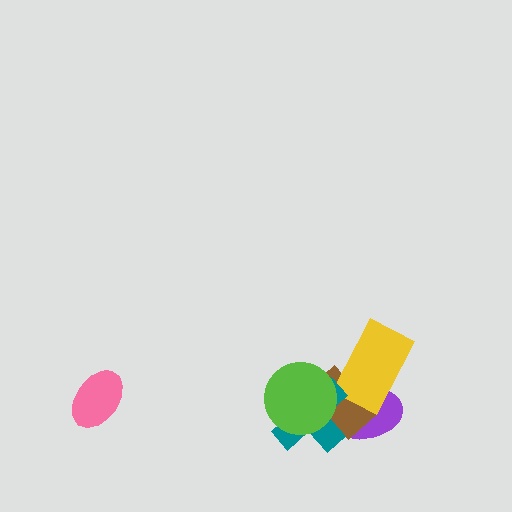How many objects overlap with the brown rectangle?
4 objects overlap with the brown rectangle.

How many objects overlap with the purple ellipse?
4 objects overlap with the purple ellipse.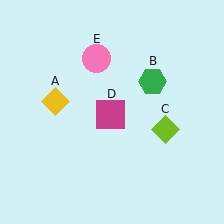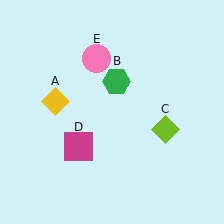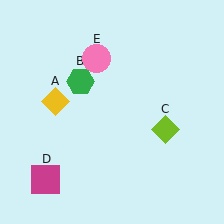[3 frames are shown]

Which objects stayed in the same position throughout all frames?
Yellow diamond (object A) and lime diamond (object C) and pink circle (object E) remained stationary.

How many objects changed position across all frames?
2 objects changed position: green hexagon (object B), magenta square (object D).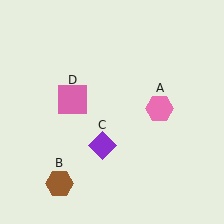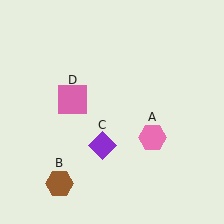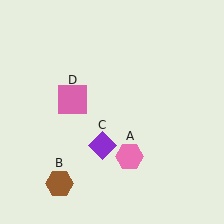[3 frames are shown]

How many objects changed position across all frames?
1 object changed position: pink hexagon (object A).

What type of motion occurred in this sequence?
The pink hexagon (object A) rotated clockwise around the center of the scene.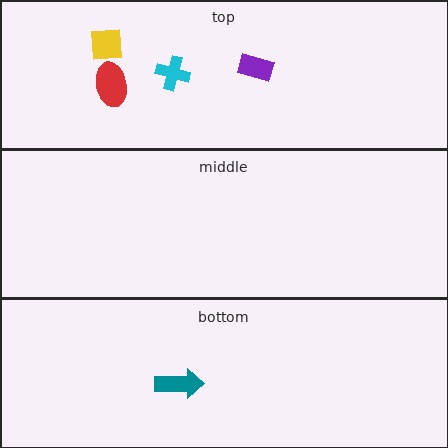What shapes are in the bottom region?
The teal arrow.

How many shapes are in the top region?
4.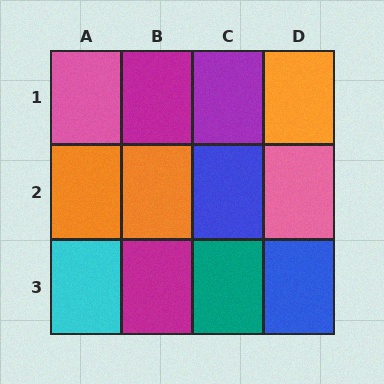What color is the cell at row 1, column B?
Magenta.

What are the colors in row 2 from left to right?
Orange, orange, blue, pink.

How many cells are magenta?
2 cells are magenta.